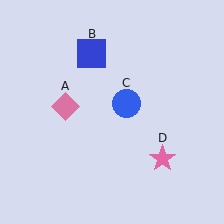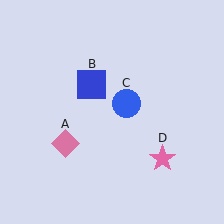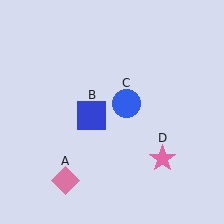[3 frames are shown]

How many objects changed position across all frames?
2 objects changed position: pink diamond (object A), blue square (object B).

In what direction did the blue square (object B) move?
The blue square (object B) moved down.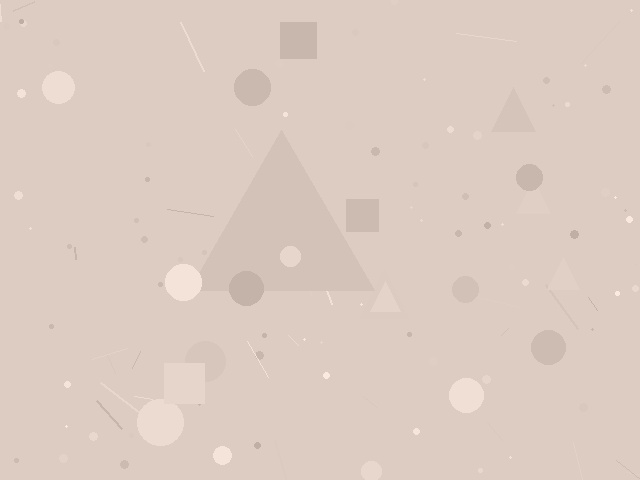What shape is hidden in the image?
A triangle is hidden in the image.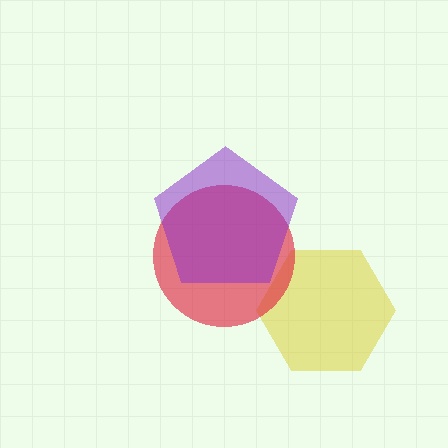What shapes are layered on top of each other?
The layered shapes are: a yellow hexagon, a red circle, a purple pentagon.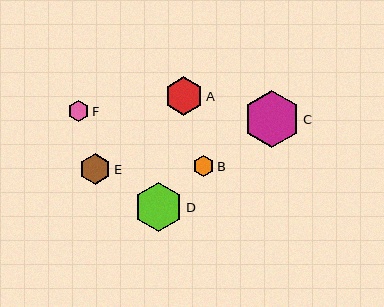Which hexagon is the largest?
Hexagon C is the largest with a size of approximately 57 pixels.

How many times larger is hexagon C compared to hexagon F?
Hexagon C is approximately 2.7 times the size of hexagon F.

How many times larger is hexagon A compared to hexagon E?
Hexagon A is approximately 1.2 times the size of hexagon E.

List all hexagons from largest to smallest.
From largest to smallest: C, D, A, E, F, B.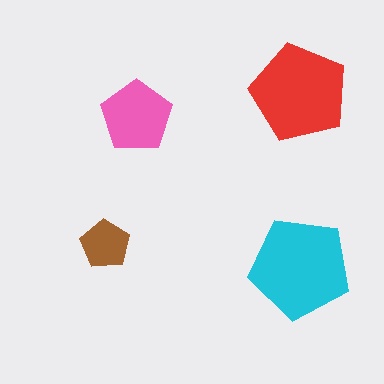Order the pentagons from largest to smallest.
the cyan one, the red one, the pink one, the brown one.